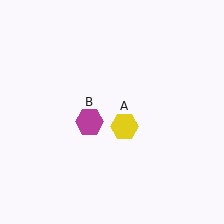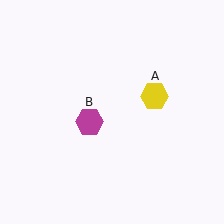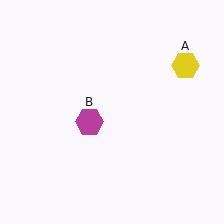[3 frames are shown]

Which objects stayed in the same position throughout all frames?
Magenta hexagon (object B) remained stationary.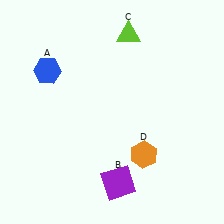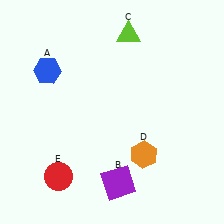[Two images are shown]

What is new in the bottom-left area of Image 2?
A red circle (E) was added in the bottom-left area of Image 2.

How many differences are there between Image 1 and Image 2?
There is 1 difference between the two images.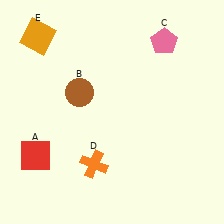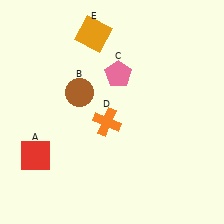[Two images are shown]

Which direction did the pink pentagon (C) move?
The pink pentagon (C) moved left.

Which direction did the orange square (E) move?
The orange square (E) moved right.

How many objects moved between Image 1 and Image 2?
3 objects moved between the two images.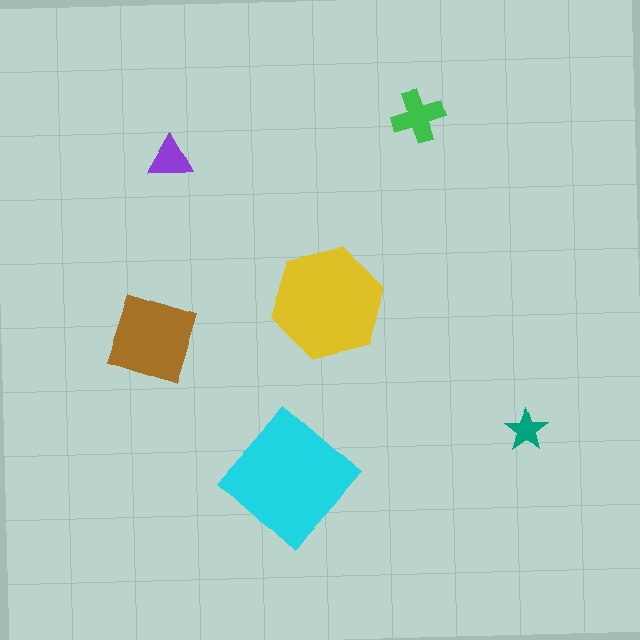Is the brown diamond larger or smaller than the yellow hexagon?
Smaller.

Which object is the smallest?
The teal star.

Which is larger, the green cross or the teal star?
The green cross.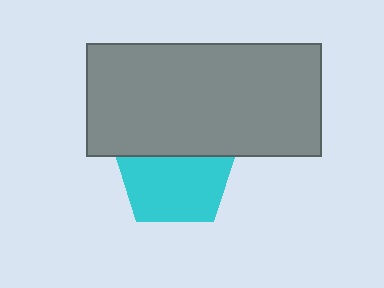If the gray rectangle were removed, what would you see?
You would see the complete cyan pentagon.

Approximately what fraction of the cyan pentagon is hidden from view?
Roughly 38% of the cyan pentagon is hidden behind the gray rectangle.